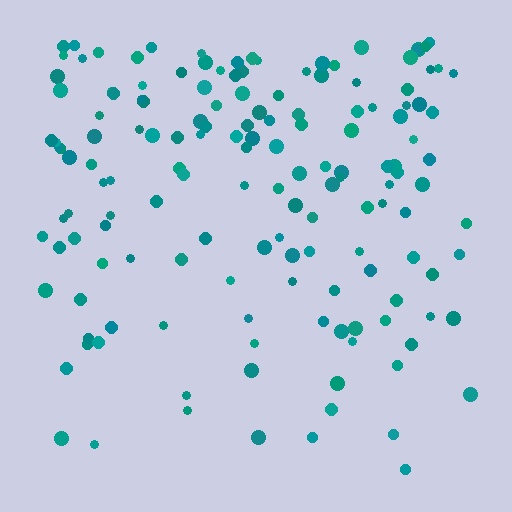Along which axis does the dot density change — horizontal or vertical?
Vertical.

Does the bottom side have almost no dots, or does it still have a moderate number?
Still a moderate number, just noticeably fewer than the top.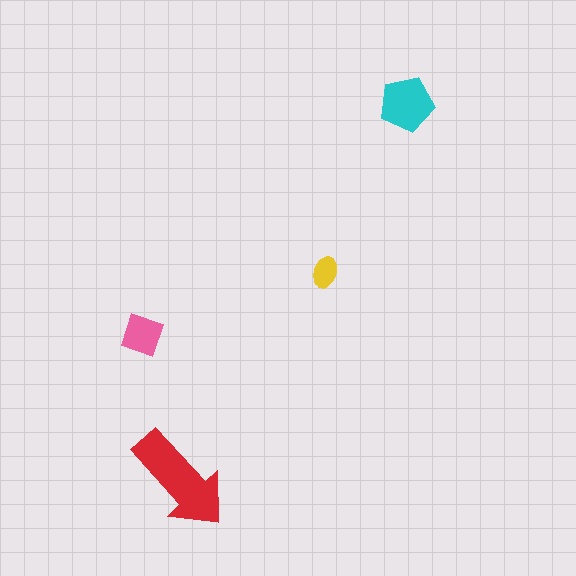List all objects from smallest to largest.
The yellow ellipse, the pink diamond, the cyan pentagon, the red arrow.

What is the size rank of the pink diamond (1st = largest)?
3rd.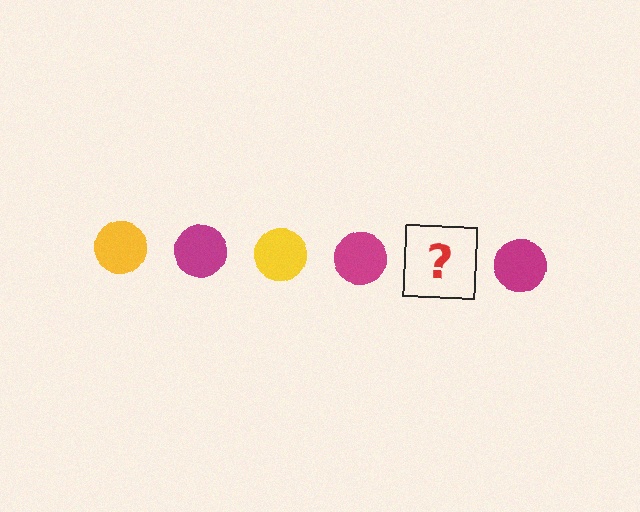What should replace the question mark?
The question mark should be replaced with a yellow circle.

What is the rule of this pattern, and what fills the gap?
The rule is that the pattern cycles through yellow, magenta circles. The gap should be filled with a yellow circle.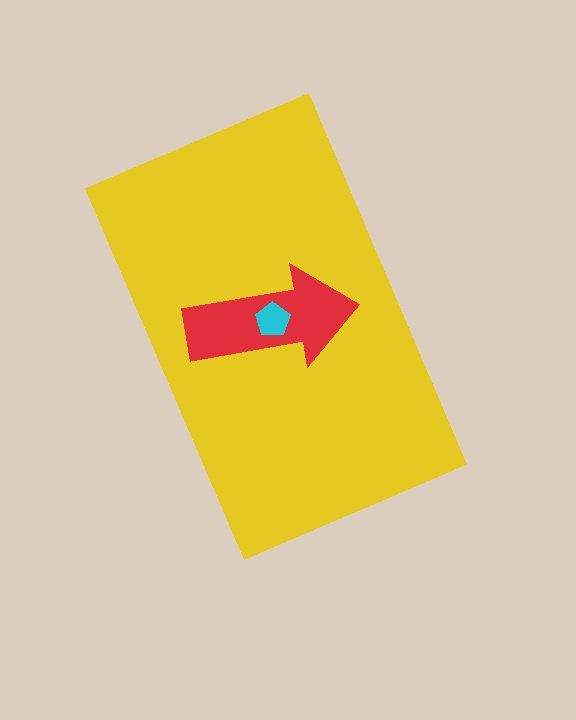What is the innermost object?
The cyan pentagon.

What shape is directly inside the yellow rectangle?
The red arrow.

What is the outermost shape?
The yellow rectangle.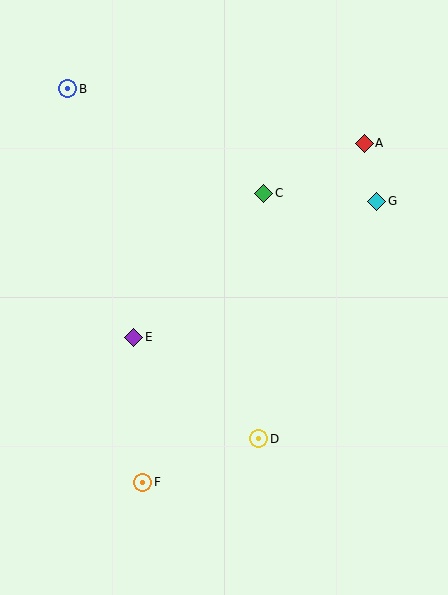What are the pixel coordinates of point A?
Point A is at (364, 143).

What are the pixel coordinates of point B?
Point B is at (68, 89).